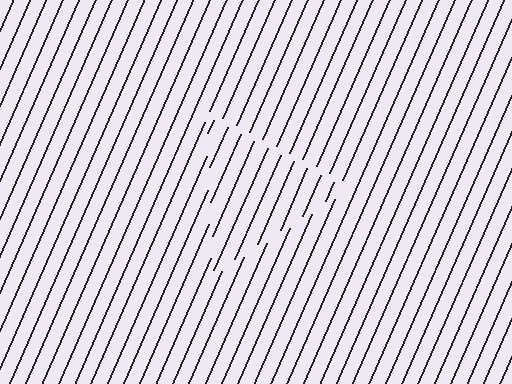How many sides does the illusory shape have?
3 sides — the line-ends trace a triangle.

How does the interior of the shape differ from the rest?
The interior of the shape contains the same grating, shifted by half a period — the contour is defined by the phase discontinuity where line-ends from the inner and outer gratings abut.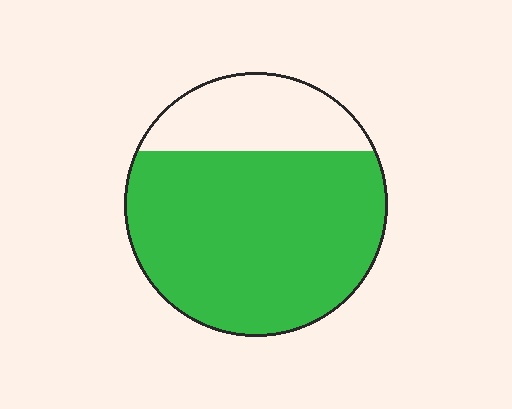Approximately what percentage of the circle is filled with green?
Approximately 75%.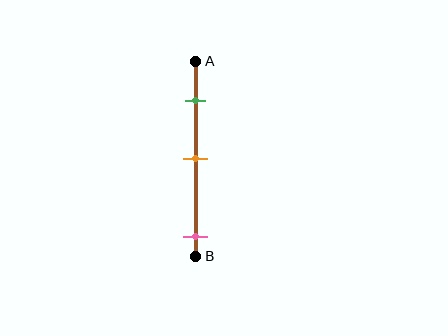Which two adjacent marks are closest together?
The green and orange marks are the closest adjacent pair.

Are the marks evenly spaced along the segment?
No, the marks are not evenly spaced.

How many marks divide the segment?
There are 3 marks dividing the segment.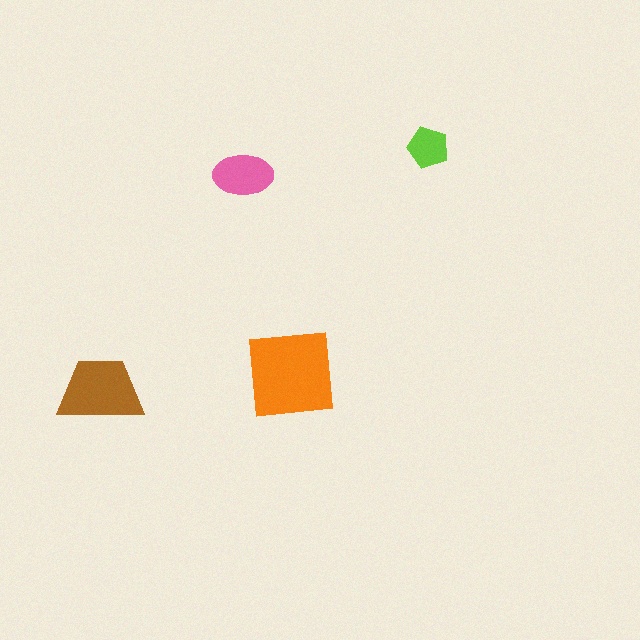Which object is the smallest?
The lime pentagon.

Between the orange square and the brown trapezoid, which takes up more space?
The orange square.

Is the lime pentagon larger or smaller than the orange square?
Smaller.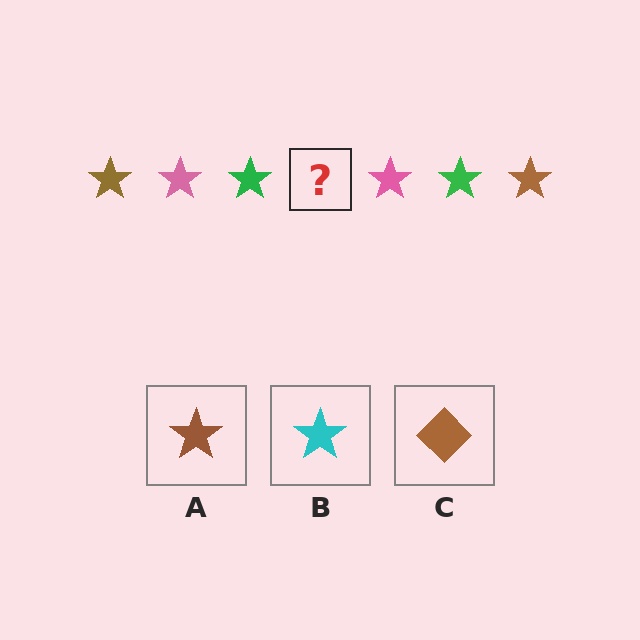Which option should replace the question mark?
Option A.